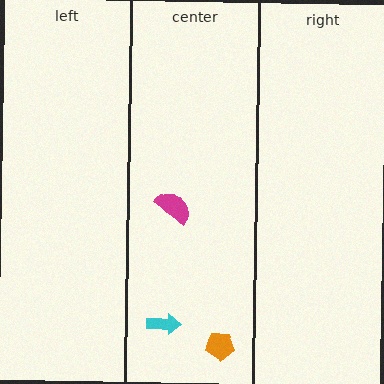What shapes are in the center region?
The cyan arrow, the orange pentagon, the magenta semicircle.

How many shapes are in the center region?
3.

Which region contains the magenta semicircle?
The center region.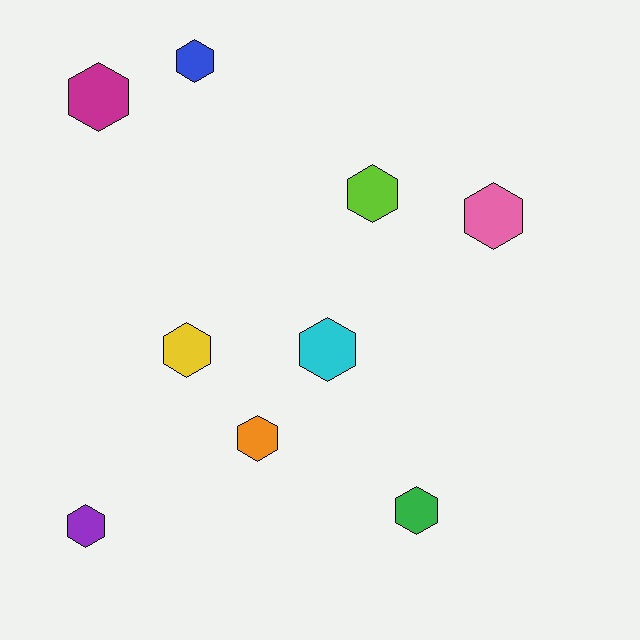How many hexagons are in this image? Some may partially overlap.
There are 9 hexagons.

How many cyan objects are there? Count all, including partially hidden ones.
There is 1 cyan object.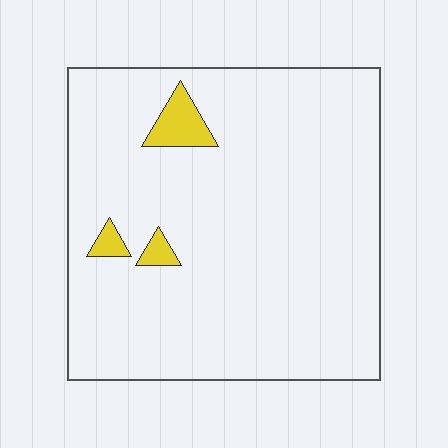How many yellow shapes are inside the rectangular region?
3.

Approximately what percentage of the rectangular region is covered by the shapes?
Approximately 5%.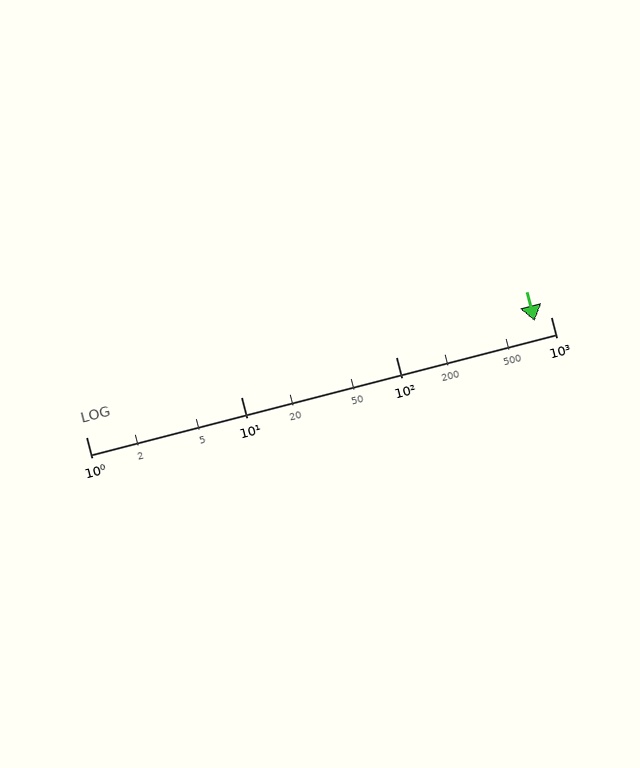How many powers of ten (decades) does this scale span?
The scale spans 3 decades, from 1 to 1000.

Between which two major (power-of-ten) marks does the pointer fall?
The pointer is between 100 and 1000.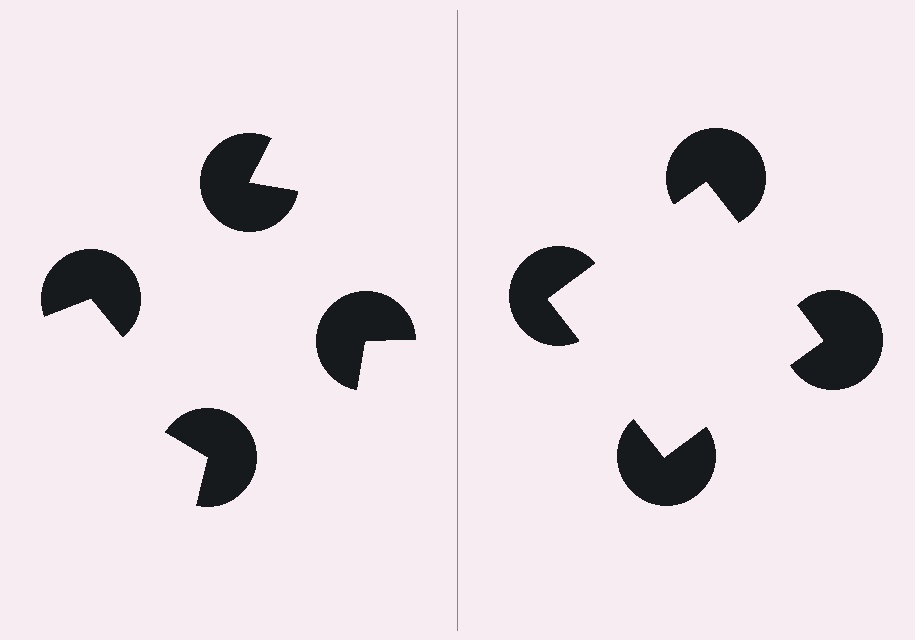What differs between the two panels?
The pac-man discs are positioned identically on both sides; only the wedge orientations differ. On the right they align to a square; on the left they are misaligned.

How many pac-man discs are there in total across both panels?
8 — 4 on each side.